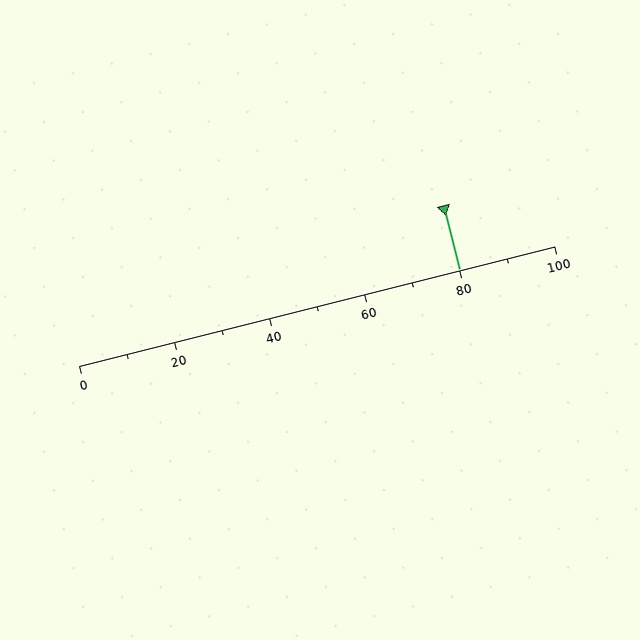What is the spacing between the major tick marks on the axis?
The major ticks are spaced 20 apart.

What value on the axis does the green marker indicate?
The marker indicates approximately 80.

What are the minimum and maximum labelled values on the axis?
The axis runs from 0 to 100.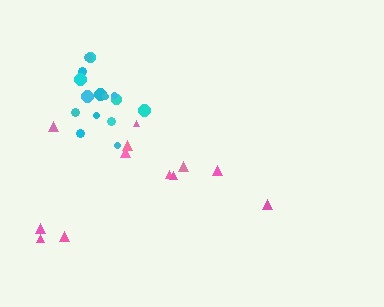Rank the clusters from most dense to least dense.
cyan, pink.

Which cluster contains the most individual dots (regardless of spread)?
Cyan (15).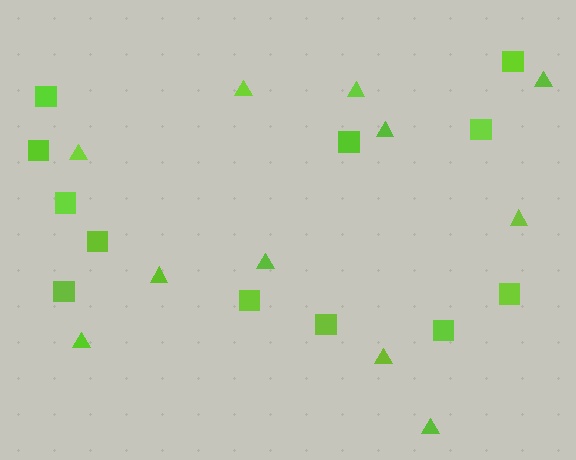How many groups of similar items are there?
There are 2 groups: one group of squares (12) and one group of triangles (11).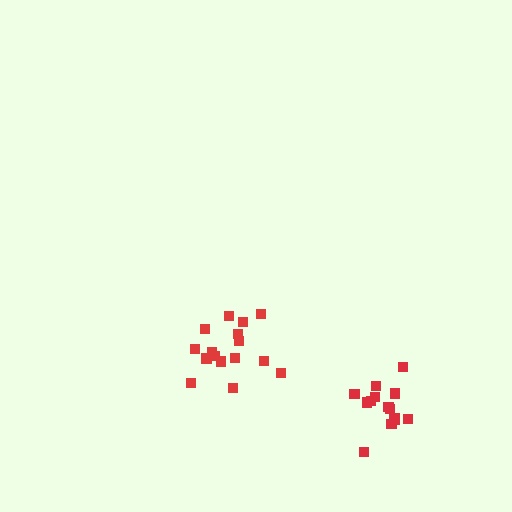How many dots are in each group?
Group 1: 16 dots, Group 2: 14 dots (30 total).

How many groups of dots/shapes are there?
There are 2 groups.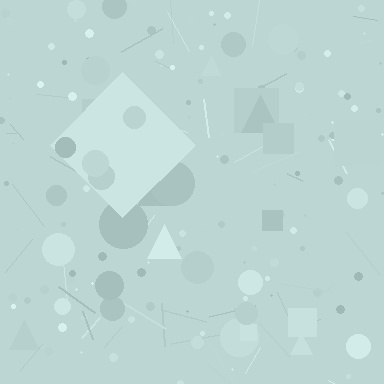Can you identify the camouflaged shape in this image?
The camouflaged shape is a diamond.